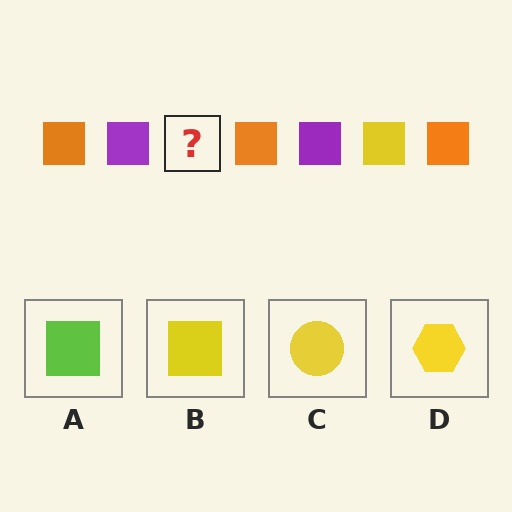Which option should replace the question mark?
Option B.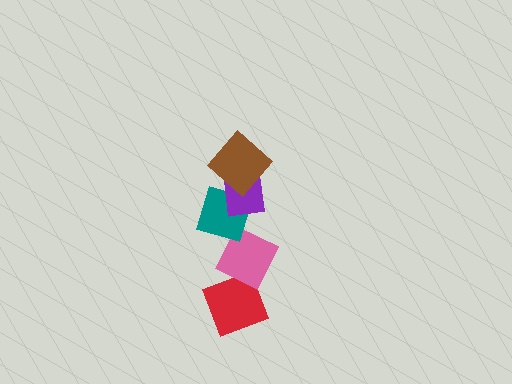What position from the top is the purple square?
The purple square is 2nd from the top.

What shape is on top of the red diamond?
The pink diamond is on top of the red diamond.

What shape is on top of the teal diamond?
The purple square is on top of the teal diamond.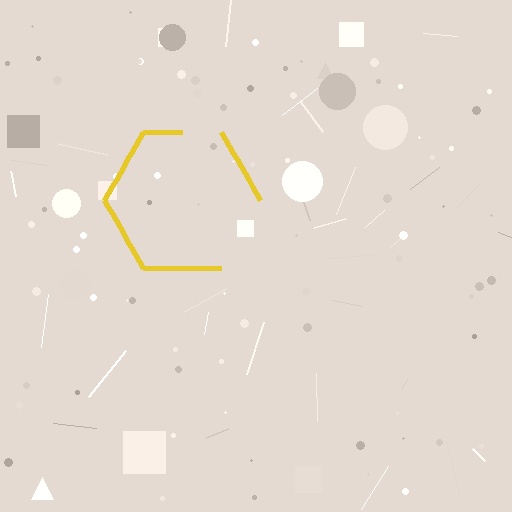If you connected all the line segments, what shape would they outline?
They would outline a hexagon.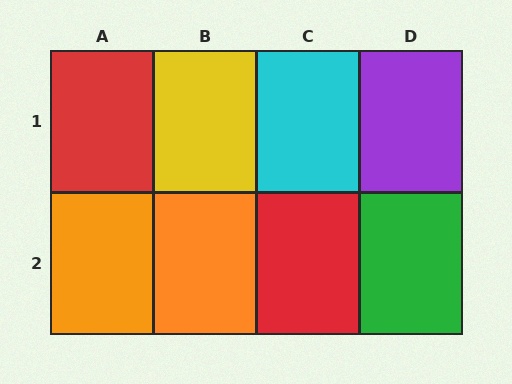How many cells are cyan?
1 cell is cyan.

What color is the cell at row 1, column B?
Yellow.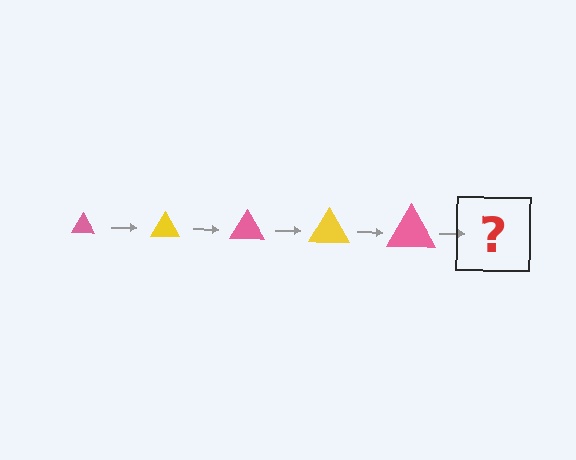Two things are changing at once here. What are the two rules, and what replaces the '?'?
The two rules are that the triangle grows larger each step and the color cycles through pink and yellow. The '?' should be a yellow triangle, larger than the previous one.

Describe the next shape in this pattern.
It should be a yellow triangle, larger than the previous one.